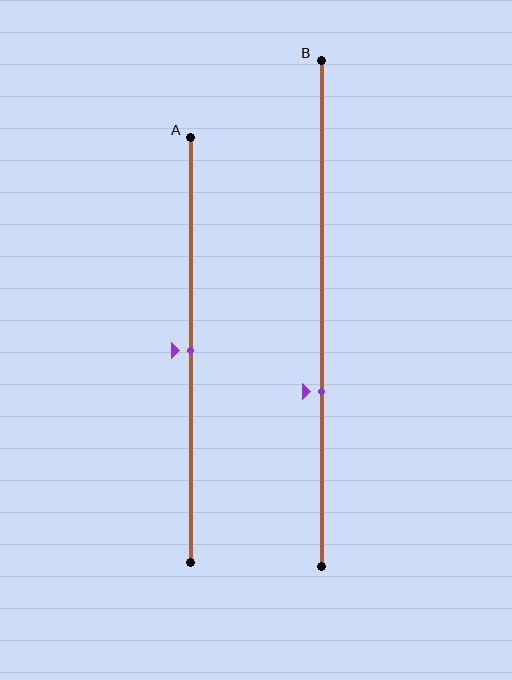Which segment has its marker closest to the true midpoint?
Segment A has its marker closest to the true midpoint.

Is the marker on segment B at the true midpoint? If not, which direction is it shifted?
No, the marker on segment B is shifted downward by about 16% of the segment length.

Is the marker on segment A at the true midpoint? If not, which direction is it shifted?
Yes, the marker on segment A is at the true midpoint.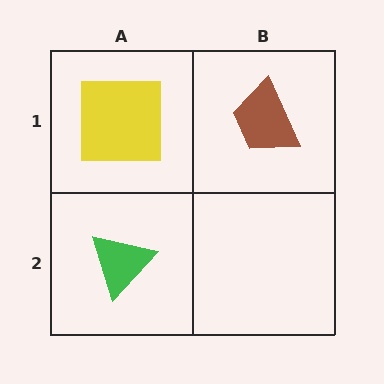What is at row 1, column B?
A brown trapezoid.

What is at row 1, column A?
A yellow square.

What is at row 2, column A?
A green triangle.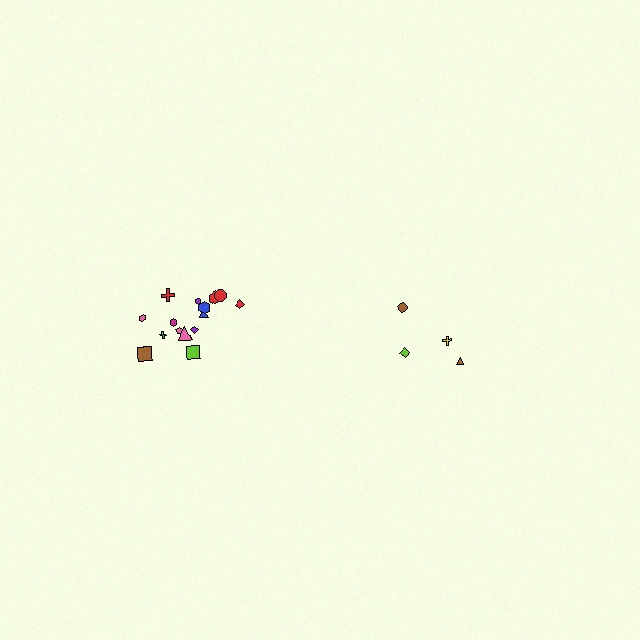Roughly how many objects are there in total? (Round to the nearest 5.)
Roughly 20 objects in total.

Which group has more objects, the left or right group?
The left group.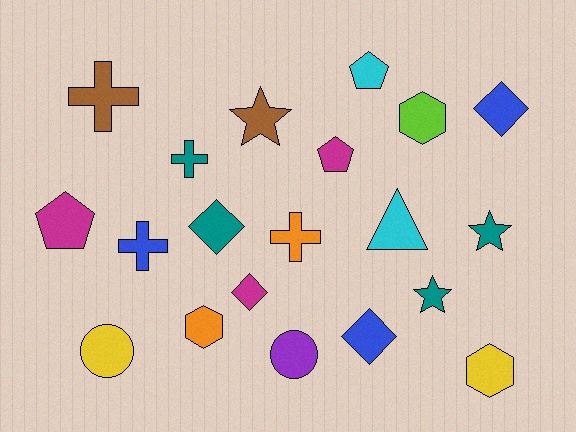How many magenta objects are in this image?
There are 3 magenta objects.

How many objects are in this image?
There are 20 objects.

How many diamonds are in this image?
There are 4 diamonds.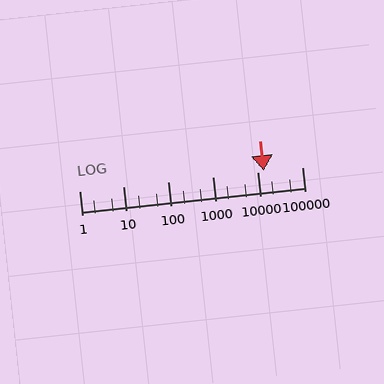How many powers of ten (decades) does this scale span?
The scale spans 5 decades, from 1 to 100000.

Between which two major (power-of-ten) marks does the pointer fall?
The pointer is between 10000 and 100000.